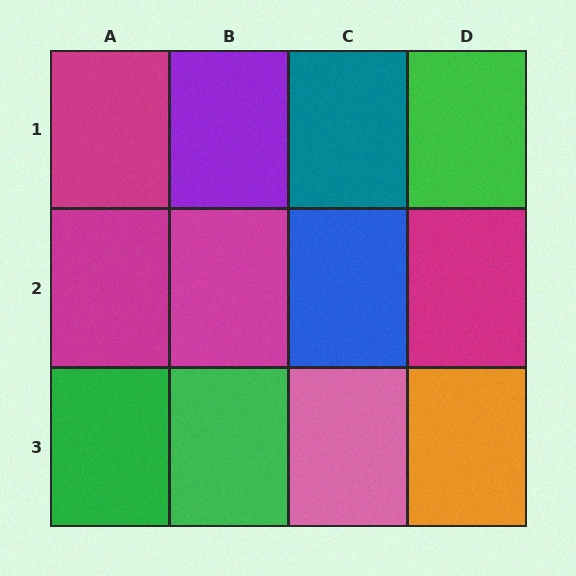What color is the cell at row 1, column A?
Magenta.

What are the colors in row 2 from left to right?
Magenta, magenta, blue, magenta.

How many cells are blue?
1 cell is blue.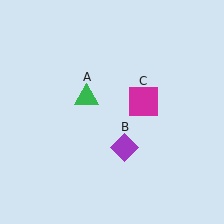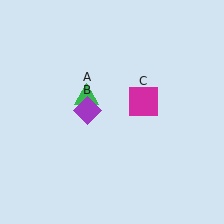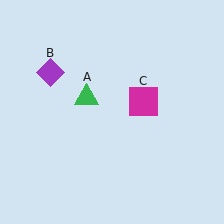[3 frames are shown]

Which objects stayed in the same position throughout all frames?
Green triangle (object A) and magenta square (object C) remained stationary.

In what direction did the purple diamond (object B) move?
The purple diamond (object B) moved up and to the left.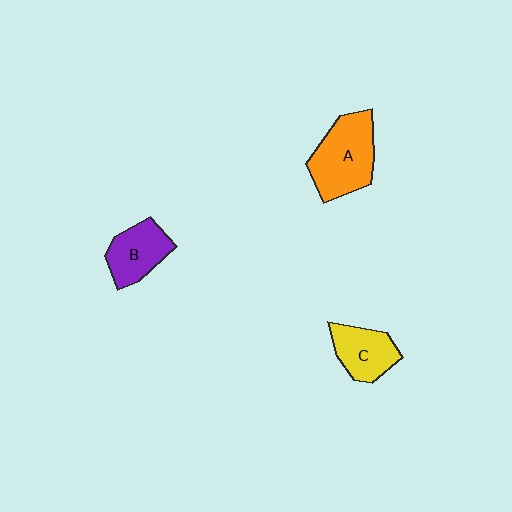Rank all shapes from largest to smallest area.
From largest to smallest: A (orange), B (purple), C (yellow).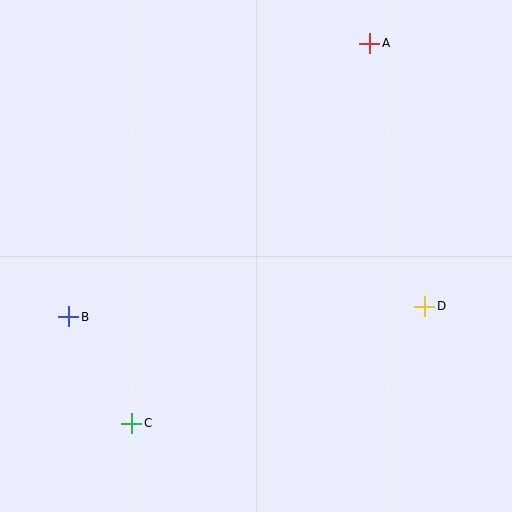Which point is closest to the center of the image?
Point D at (425, 306) is closest to the center.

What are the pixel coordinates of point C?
Point C is at (132, 423).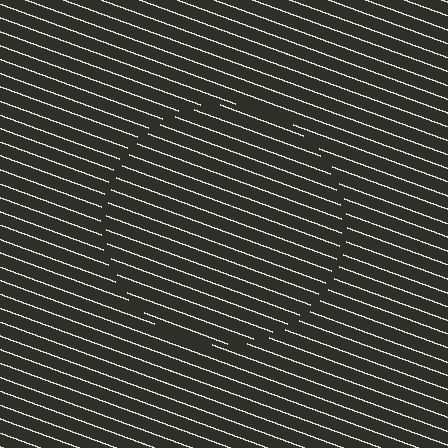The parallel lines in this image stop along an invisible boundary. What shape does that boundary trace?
An illusory circle. The interior of the shape contains the same grating, shifted by half a period — the contour is defined by the phase discontinuity where line-ends from the inner and outer gratings abut.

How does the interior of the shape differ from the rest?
The interior of the shape contains the same grating, shifted by half a period — the contour is defined by the phase discontinuity where line-ends from the inner and outer gratings abut.